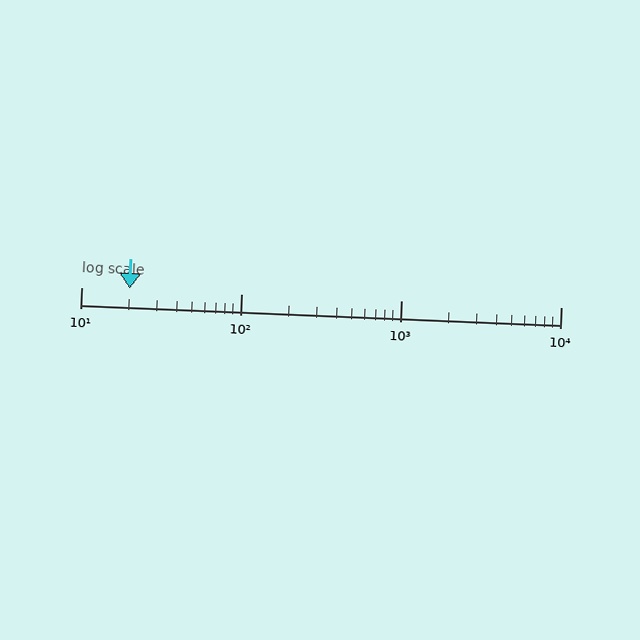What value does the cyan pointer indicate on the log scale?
The pointer indicates approximately 20.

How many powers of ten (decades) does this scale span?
The scale spans 3 decades, from 10 to 10000.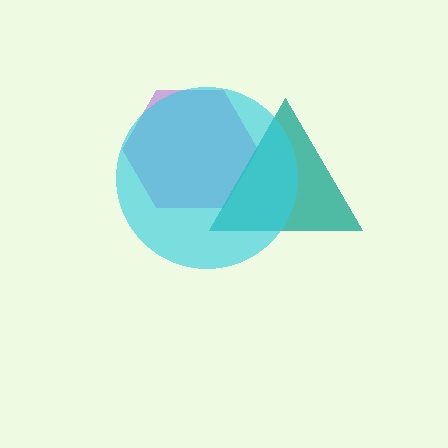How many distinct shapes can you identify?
There are 3 distinct shapes: a purple hexagon, a teal triangle, a cyan circle.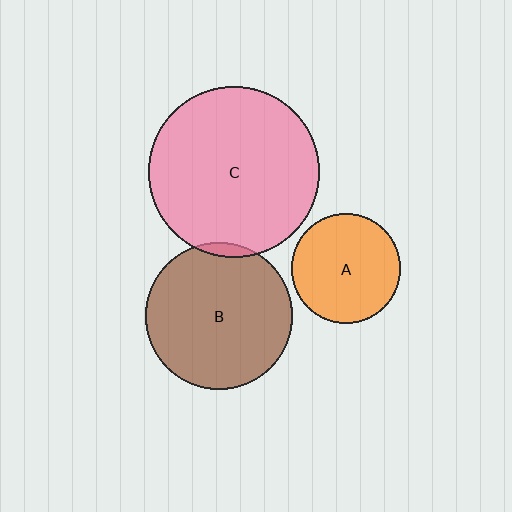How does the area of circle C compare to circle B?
Approximately 1.4 times.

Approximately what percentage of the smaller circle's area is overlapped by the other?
Approximately 5%.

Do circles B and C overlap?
Yes.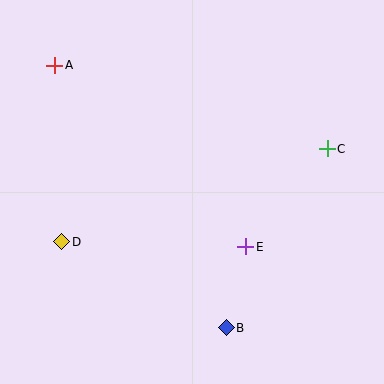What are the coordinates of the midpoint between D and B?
The midpoint between D and B is at (144, 285).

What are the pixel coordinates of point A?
Point A is at (55, 65).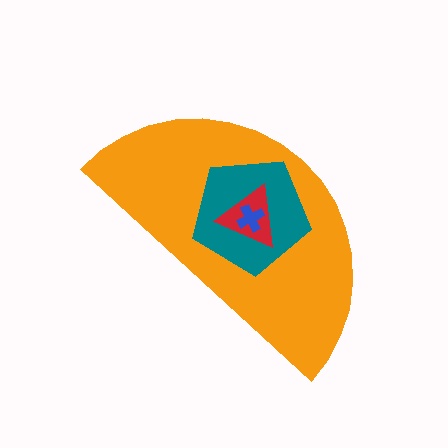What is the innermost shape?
The blue cross.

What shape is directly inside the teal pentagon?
The red triangle.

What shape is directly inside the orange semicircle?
The teal pentagon.